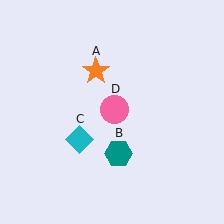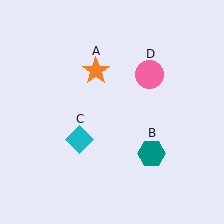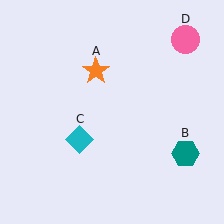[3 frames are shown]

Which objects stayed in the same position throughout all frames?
Orange star (object A) and cyan diamond (object C) remained stationary.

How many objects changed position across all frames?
2 objects changed position: teal hexagon (object B), pink circle (object D).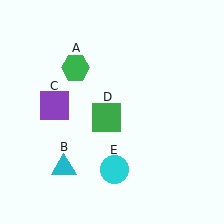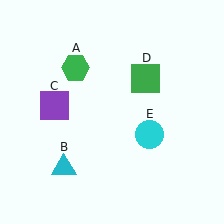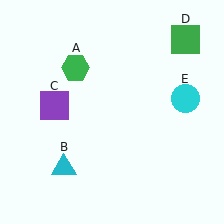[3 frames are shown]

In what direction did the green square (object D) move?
The green square (object D) moved up and to the right.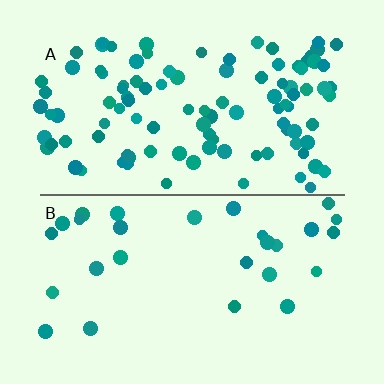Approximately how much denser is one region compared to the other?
Approximately 3.7× — region A over region B.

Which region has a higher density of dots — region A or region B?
A (the top).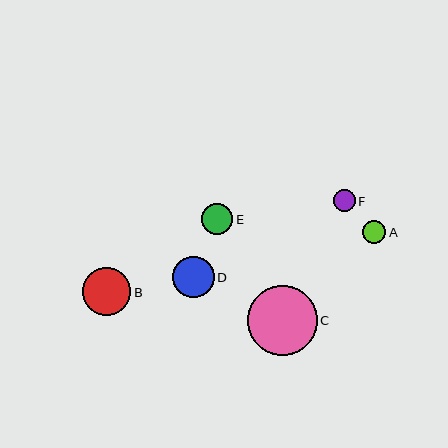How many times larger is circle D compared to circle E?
Circle D is approximately 1.3 times the size of circle E.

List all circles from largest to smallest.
From largest to smallest: C, B, D, E, A, F.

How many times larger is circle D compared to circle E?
Circle D is approximately 1.3 times the size of circle E.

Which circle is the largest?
Circle C is the largest with a size of approximately 70 pixels.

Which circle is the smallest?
Circle F is the smallest with a size of approximately 22 pixels.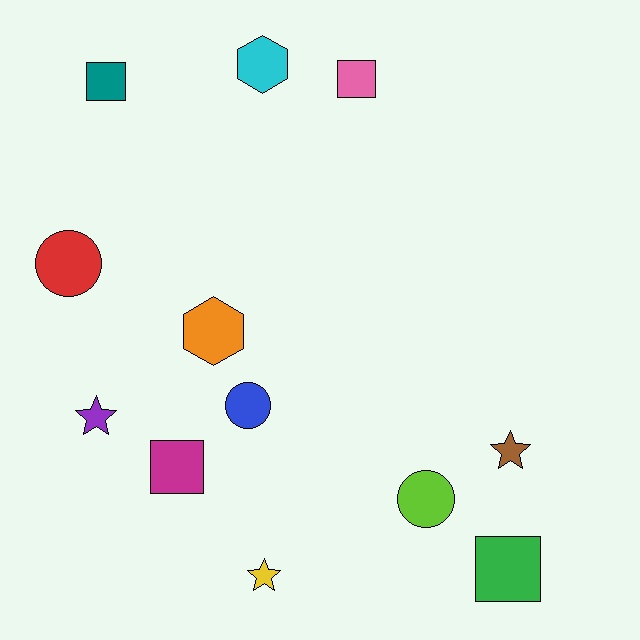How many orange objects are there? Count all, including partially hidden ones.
There is 1 orange object.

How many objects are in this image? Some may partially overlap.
There are 12 objects.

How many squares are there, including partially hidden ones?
There are 4 squares.